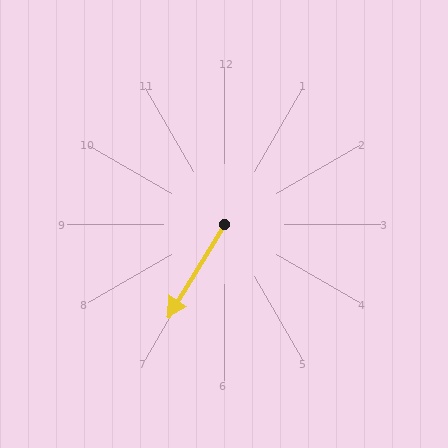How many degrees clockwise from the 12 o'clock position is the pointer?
Approximately 211 degrees.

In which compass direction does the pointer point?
Southwest.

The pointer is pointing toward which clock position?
Roughly 7 o'clock.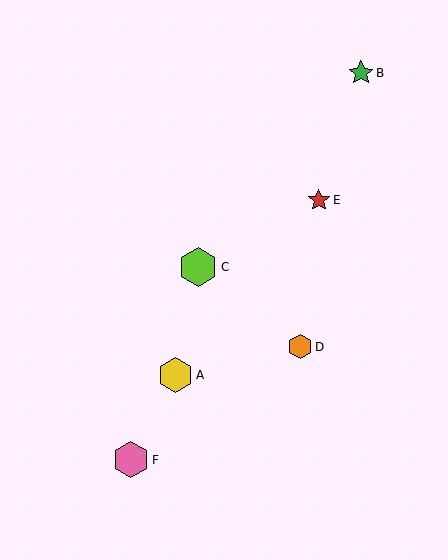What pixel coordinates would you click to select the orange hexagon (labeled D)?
Click at (300, 347) to select the orange hexagon D.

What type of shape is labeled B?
Shape B is a green star.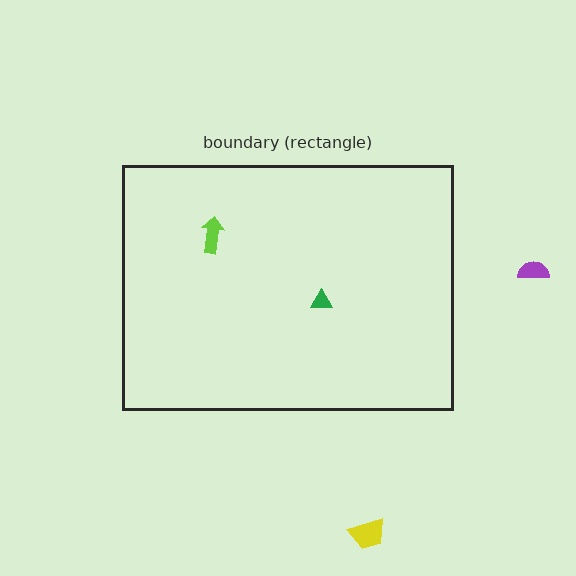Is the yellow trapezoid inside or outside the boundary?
Outside.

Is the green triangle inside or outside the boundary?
Inside.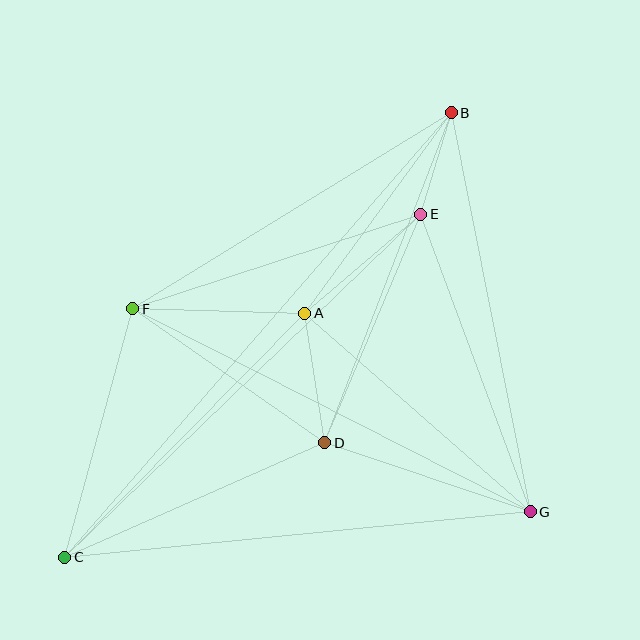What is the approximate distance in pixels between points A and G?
The distance between A and G is approximately 300 pixels.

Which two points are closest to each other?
Points B and E are closest to each other.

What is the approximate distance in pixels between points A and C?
The distance between A and C is approximately 342 pixels.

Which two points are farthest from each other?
Points B and C are farthest from each other.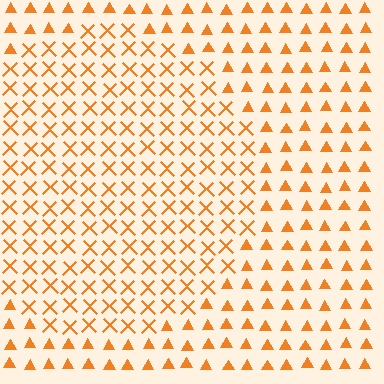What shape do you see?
I see a circle.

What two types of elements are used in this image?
The image uses X marks inside the circle region and triangles outside it.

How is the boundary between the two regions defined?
The boundary is defined by a change in element shape: X marks inside vs. triangles outside. All elements share the same color and spacing.